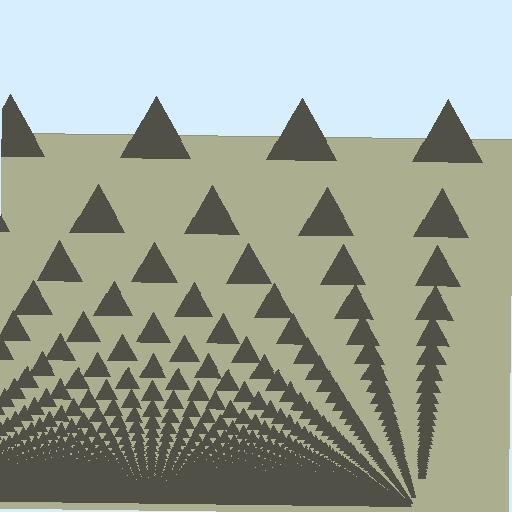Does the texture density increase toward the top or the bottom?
Density increases toward the bottom.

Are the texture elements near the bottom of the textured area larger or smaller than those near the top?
Smaller. The gradient is inverted — elements near the bottom are smaller and denser.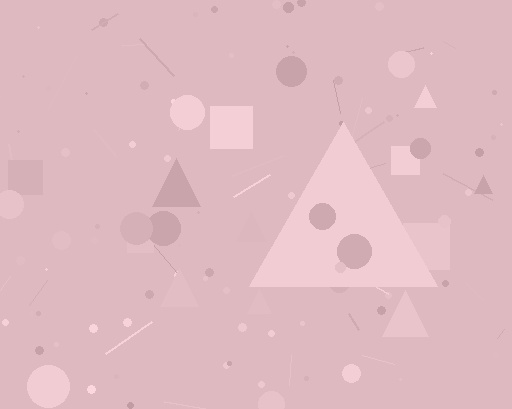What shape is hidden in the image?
A triangle is hidden in the image.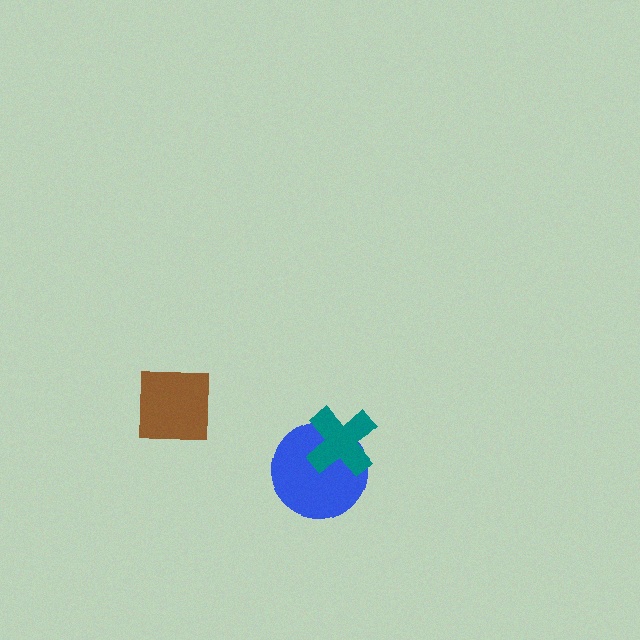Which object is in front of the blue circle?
The teal cross is in front of the blue circle.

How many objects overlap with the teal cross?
1 object overlaps with the teal cross.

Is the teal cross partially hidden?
No, no other shape covers it.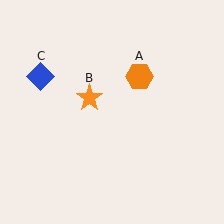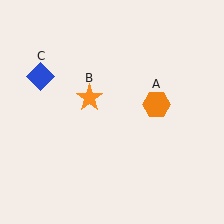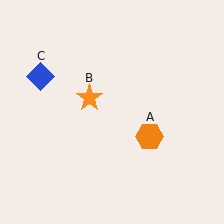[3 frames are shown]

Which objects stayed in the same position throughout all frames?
Orange star (object B) and blue diamond (object C) remained stationary.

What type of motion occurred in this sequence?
The orange hexagon (object A) rotated clockwise around the center of the scene.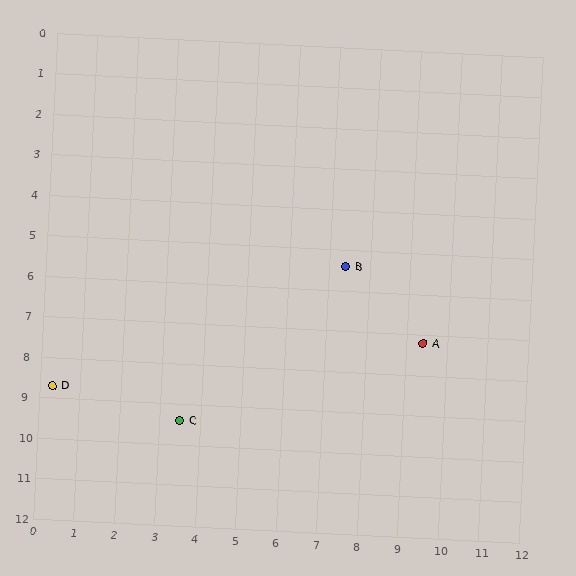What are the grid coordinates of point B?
Point B is at approximately (7.4, 5.4).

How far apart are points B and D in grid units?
Points B and D are about 7.8 grid units apart.